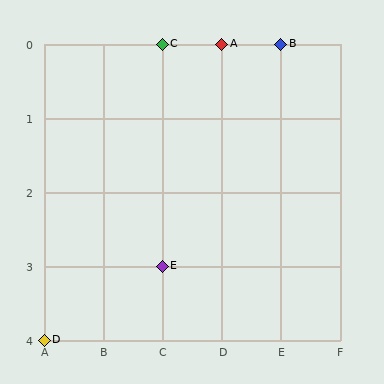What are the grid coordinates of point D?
Point D is at grid coordinates (A, 4).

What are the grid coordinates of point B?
Point B is at grid coordinates (E, 0).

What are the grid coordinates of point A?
Point A is at grid coordinates (D, 0).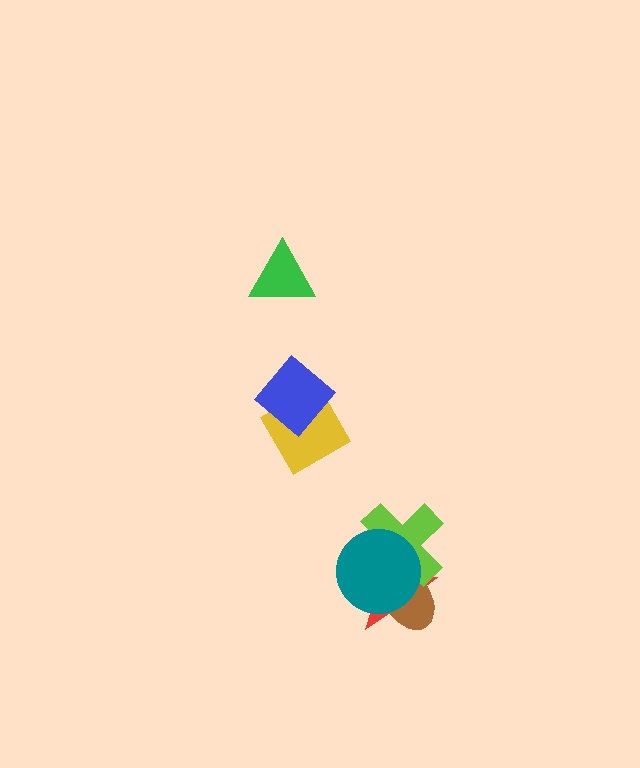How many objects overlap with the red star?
3 objects overlap with the red star.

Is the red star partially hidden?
Yes, it is partially covered by another shape.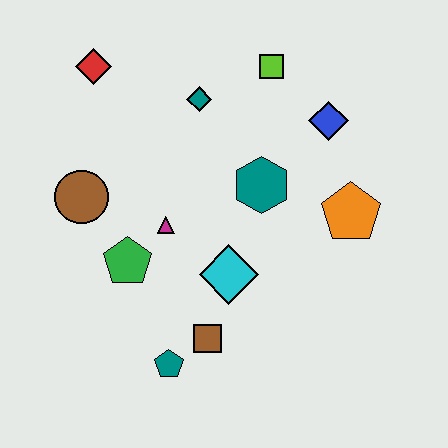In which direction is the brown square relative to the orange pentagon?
The brown square is to the left of the orange pentagon.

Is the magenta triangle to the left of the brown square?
Yes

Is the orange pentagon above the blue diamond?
No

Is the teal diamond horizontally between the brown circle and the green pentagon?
No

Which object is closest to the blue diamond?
The lime square is closest to the blue diamond.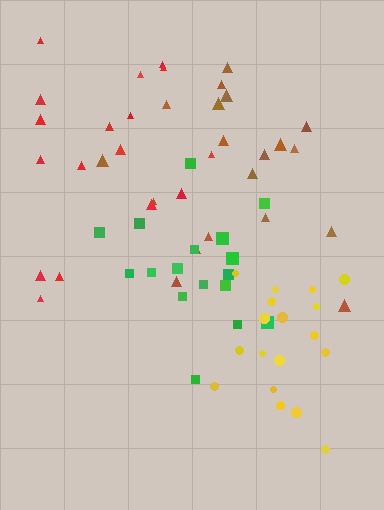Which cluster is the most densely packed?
Yellow.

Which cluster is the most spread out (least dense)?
Red.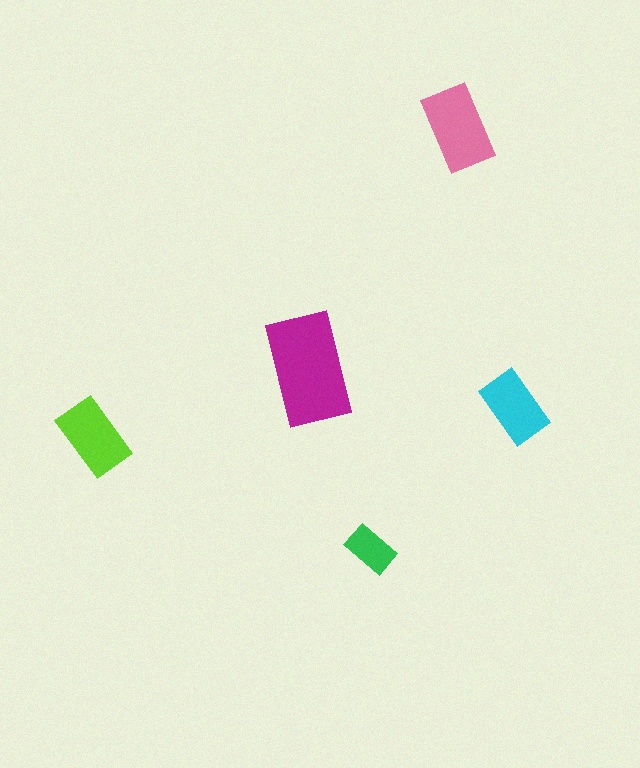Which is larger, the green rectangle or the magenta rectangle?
The magenta one.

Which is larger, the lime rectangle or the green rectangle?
The lime one.